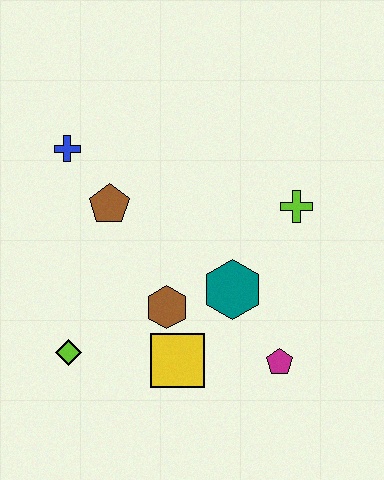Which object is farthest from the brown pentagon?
The magenta pentagon is farthest from the brown pentagon.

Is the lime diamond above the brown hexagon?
No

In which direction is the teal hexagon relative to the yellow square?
The teal hexagon is above the yellow square.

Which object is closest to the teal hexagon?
The brown hexagon is closest to the teal hexagon.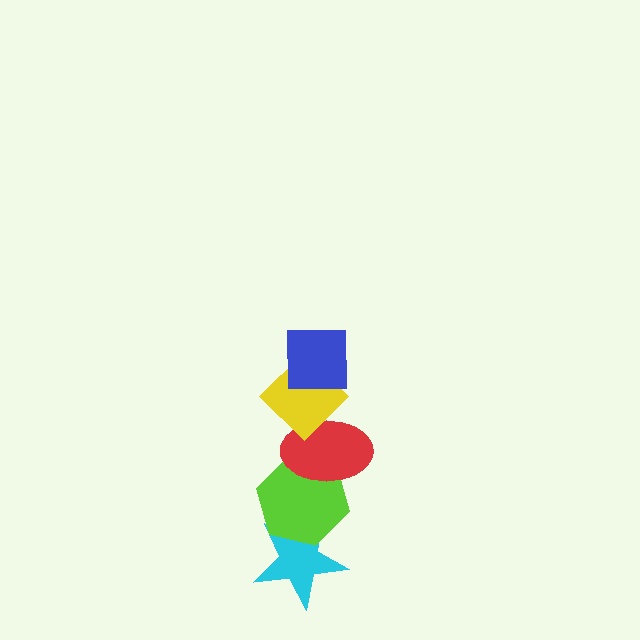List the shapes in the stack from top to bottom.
From top to bottom: the blue square, the yellow diamond, the red ellipse, the lime hexagon, the cyan star.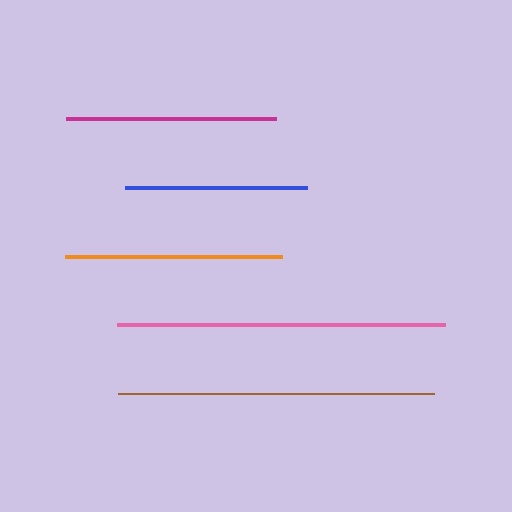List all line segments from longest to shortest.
From longest to shortest: pink, brown, orange, magenta, blue.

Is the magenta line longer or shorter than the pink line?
The pink line is longer than the magenta line.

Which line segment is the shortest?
The blue line is the shortest at approximately 183 pixels.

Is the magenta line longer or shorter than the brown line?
The brown line is longer than the magenta line.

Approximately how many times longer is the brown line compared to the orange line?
The brown line is approximately 1.5 times the length of the orange line.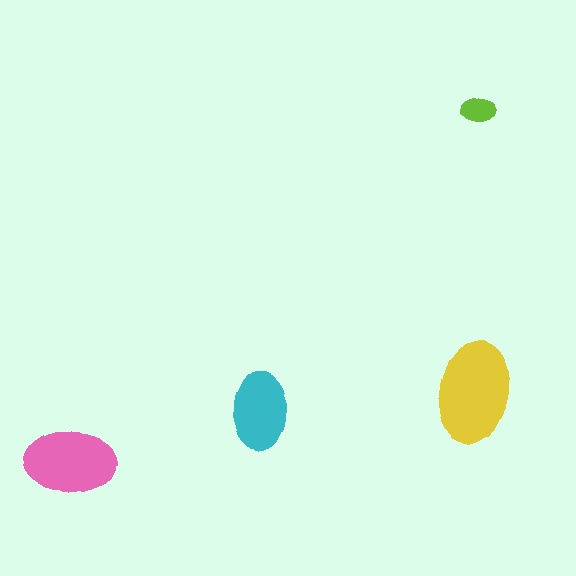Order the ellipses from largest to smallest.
the yellow one, the pink one, the cyan one, the lime one.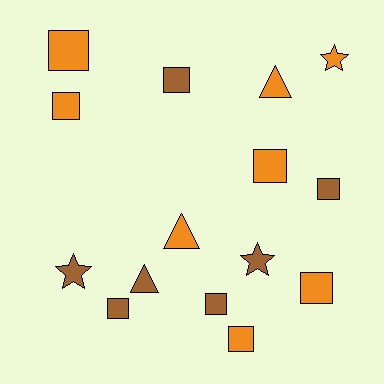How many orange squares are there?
There are 5 orange squares.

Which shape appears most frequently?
Square, with 9 objects.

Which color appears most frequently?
Orange, with 8 objects.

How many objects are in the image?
There are 15 objects.